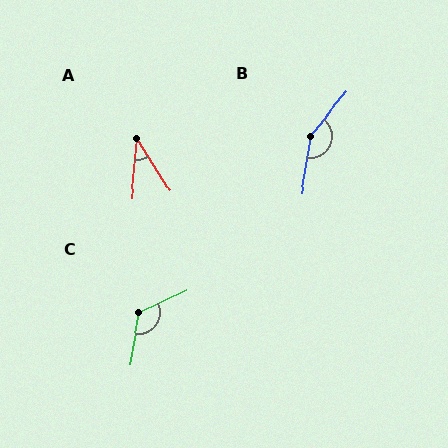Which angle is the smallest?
A, at approximately 38 degrees.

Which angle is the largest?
B, at approximately 149 degrees.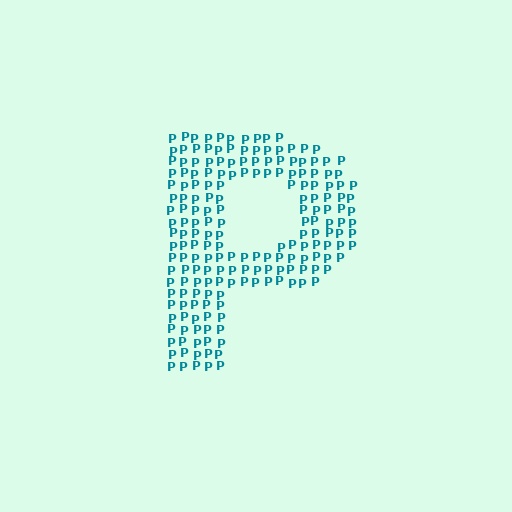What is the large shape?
The large shape is the letter P.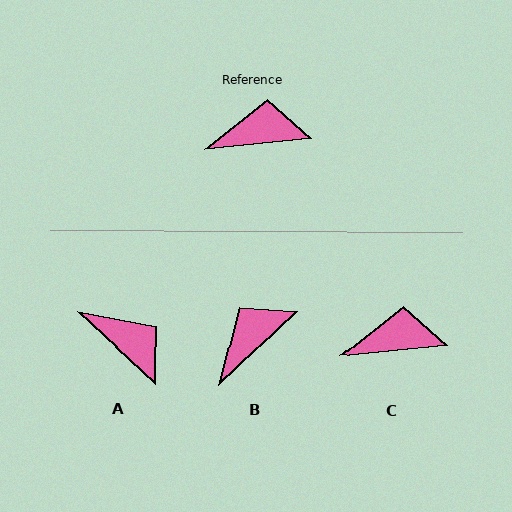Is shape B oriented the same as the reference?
No, it is off by about 37 degrees.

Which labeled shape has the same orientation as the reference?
C.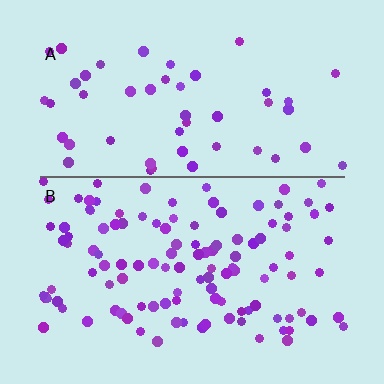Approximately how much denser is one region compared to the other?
Approximately 2.4× — region B over region A.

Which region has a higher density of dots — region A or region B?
B (the bottom).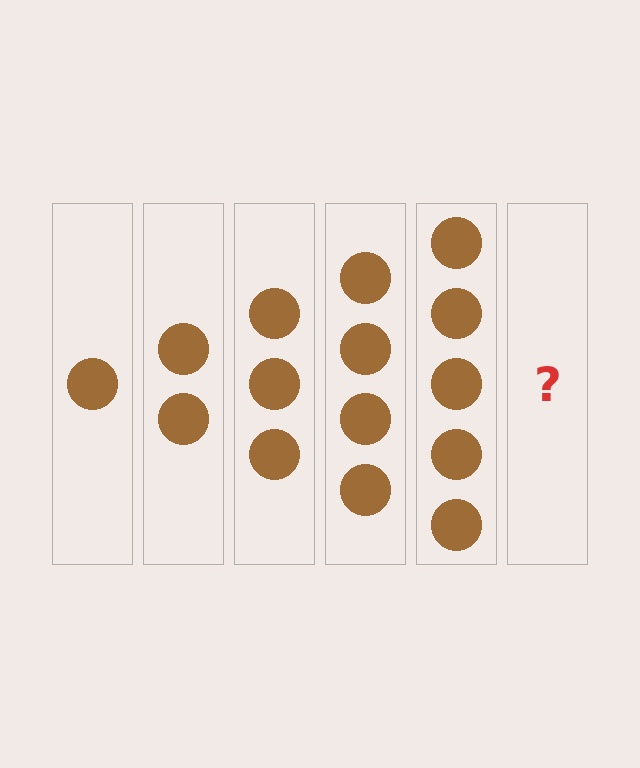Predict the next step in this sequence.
The next step is 6 circles.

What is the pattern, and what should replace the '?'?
The pattern is that each step adds one more circle. The '?' should be 6 circles.